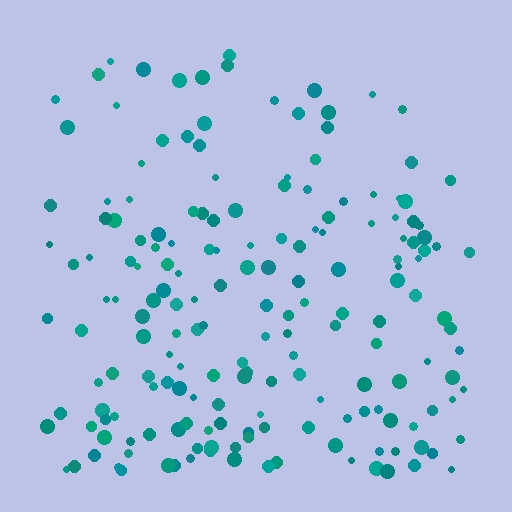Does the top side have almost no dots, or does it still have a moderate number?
Still a moderate number, just noticeably fewer than the bottom.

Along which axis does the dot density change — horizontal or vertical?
Vertical.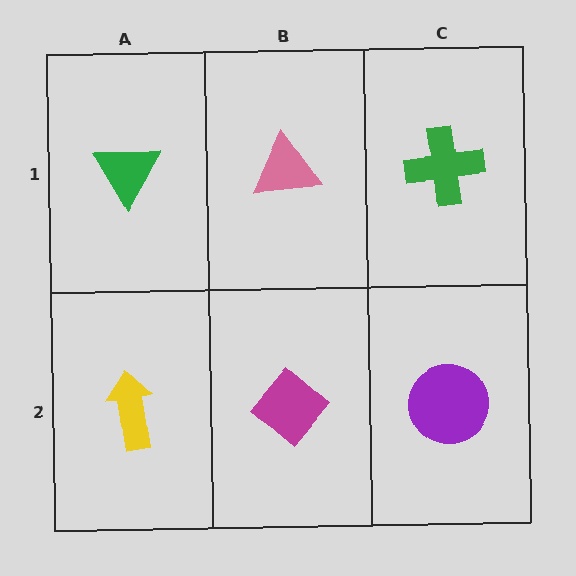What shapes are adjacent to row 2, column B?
A pink triangle (row 1, column B), a yellow arrow (row 2, column A), a purple circle (row 2, column C).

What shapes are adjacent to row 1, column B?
A magenta diamond (row 2, column B), a green triangle (row 1, column A), a green cross (row 1, column C).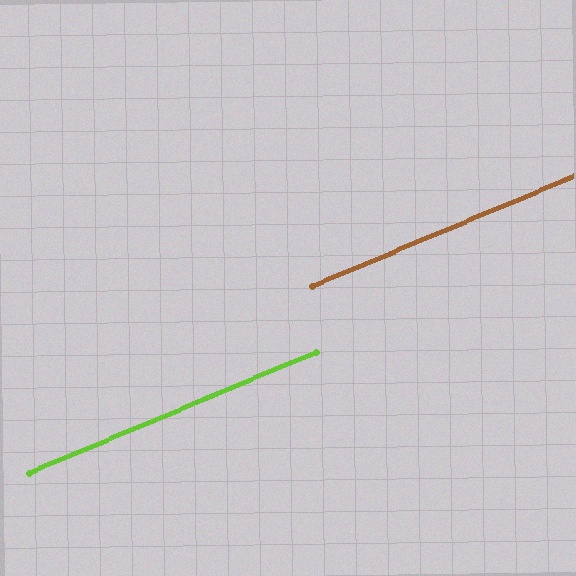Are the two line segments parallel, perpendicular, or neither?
Parallel — their directions differ by only 0.0°.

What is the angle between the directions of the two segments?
Approximately 0 degrees.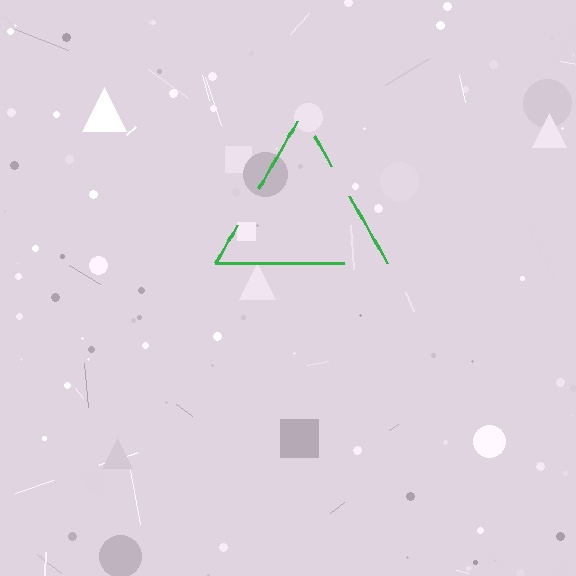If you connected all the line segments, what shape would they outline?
They would outline a triangle.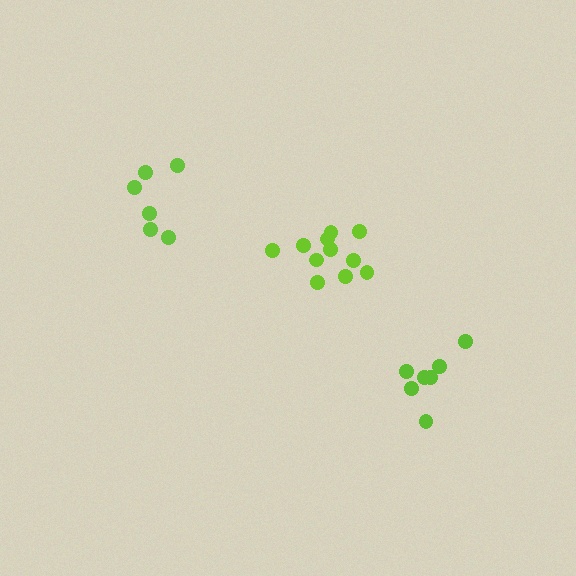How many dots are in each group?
Group 1: 7 dots, Group 2: 11 dots, Group 3: 6 dots (24 total).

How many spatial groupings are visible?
There are 3 spatial groupings.